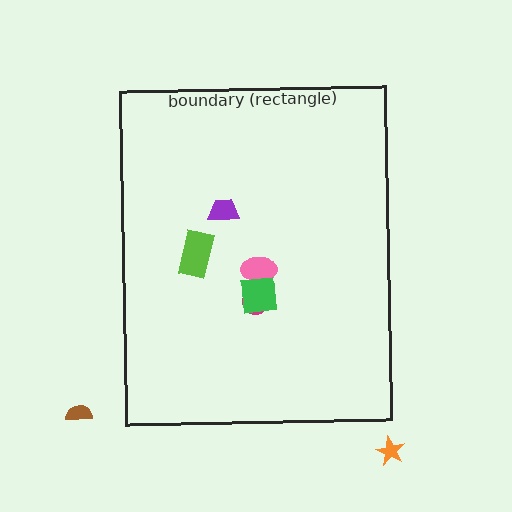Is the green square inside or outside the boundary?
Inside.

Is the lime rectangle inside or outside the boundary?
Inside.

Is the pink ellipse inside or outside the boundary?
Inside.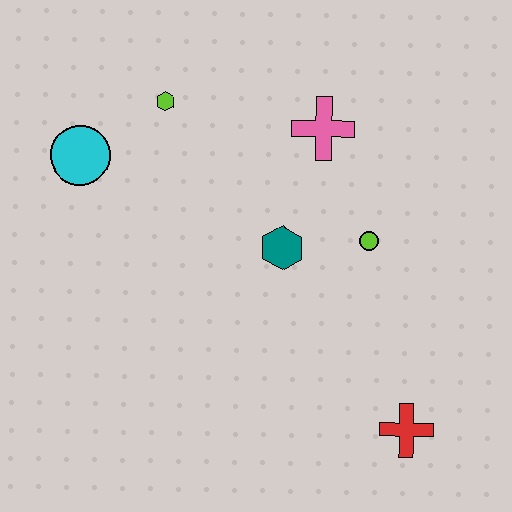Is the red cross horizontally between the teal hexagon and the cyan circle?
No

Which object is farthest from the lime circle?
The cyan circle is farthest from the lime circle.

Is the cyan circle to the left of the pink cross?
Yes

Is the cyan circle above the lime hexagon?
No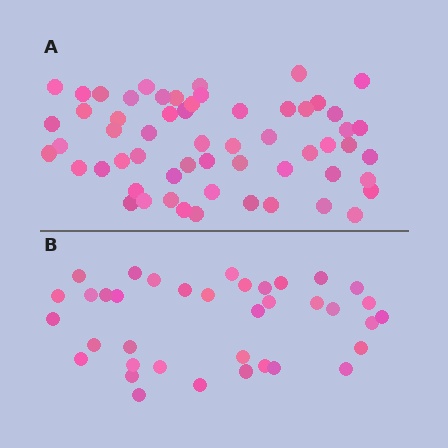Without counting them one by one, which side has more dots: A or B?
Region A (the top region) has more dots.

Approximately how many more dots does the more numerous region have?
Region A has approximately 20 more dots than region B.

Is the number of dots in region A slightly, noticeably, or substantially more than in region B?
Region A has substantially more. The ratio is roughly 1.6 to 1.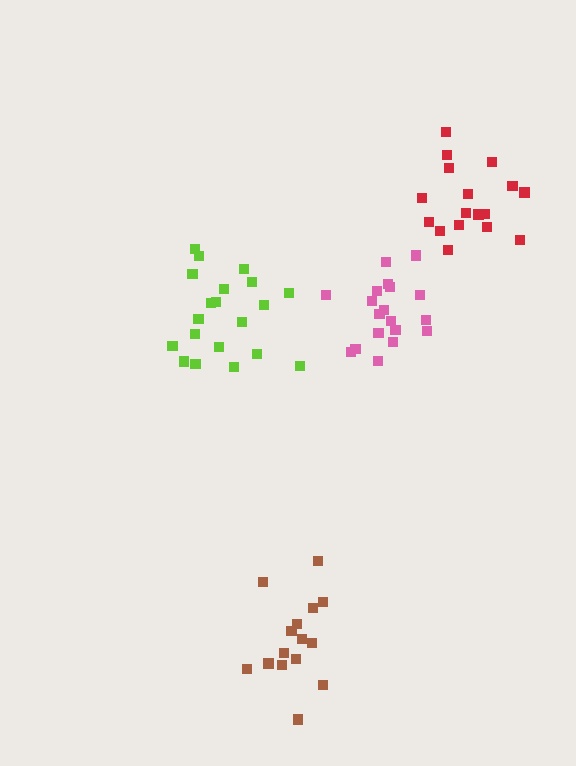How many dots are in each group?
Group 1: 15 dots, Group 2: 20 dots, Group 3: 17 dots, Group 4: 19 dots (71 total).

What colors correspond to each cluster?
The clusters are colored: brown, lime, red, pink.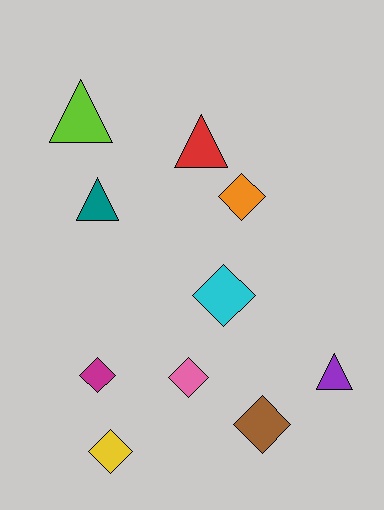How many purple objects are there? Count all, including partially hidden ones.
There is 1 purple object.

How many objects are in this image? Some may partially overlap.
There are 10 objects.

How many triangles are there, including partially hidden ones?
There are 4 triangles.